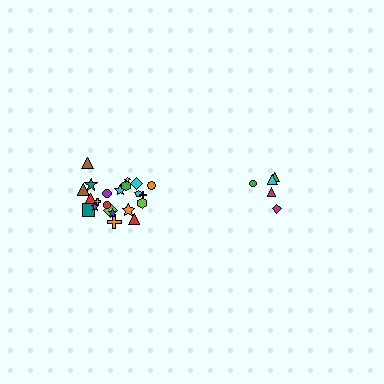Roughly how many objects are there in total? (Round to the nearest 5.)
Roughly 25 objects in total.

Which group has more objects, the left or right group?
The left group.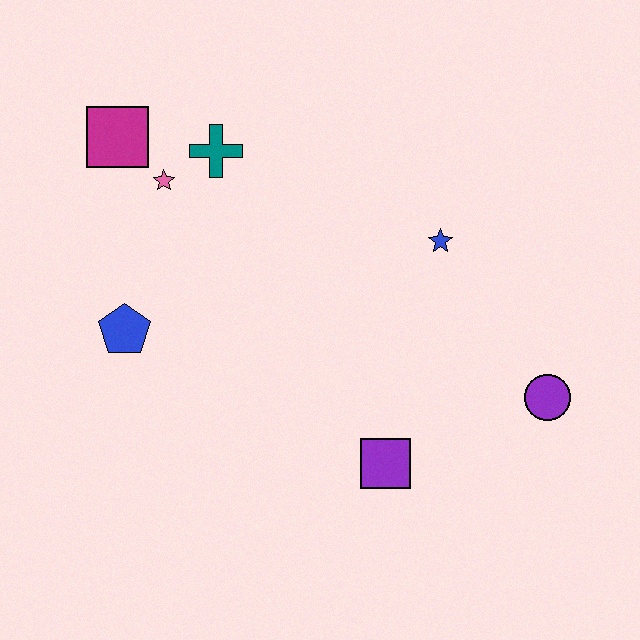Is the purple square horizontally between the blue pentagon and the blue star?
Yes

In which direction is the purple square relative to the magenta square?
The purple square is below the magenta square.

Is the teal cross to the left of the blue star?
Yes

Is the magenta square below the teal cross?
No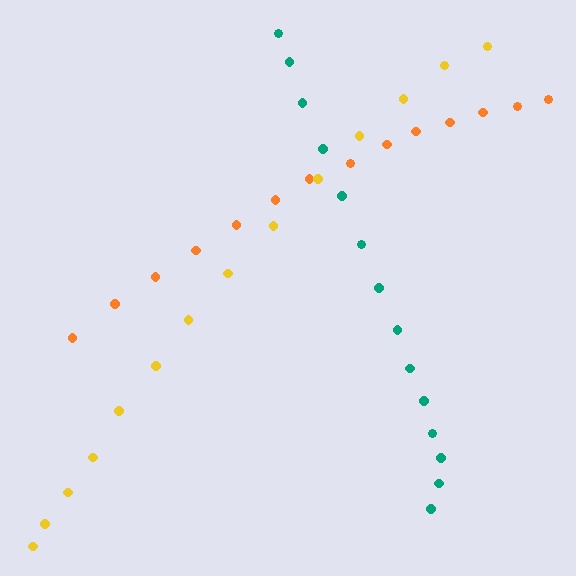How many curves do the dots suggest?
There are 3 distinct paths.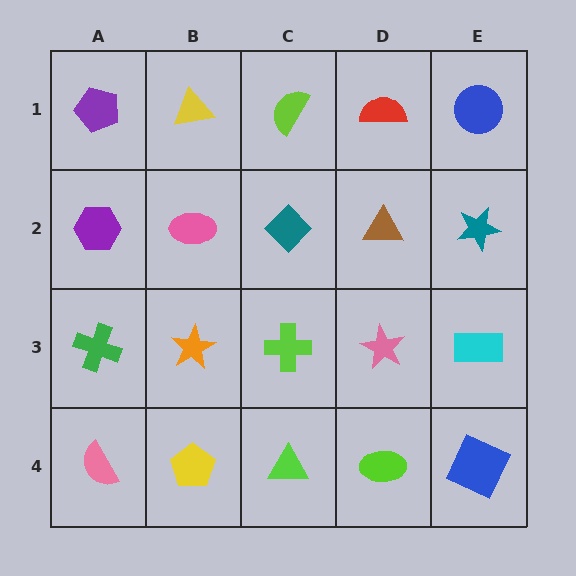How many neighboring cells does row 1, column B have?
3.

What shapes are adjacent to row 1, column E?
A teal star (row 2, column E), a red semicircle (row 1, column D).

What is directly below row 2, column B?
An orange star.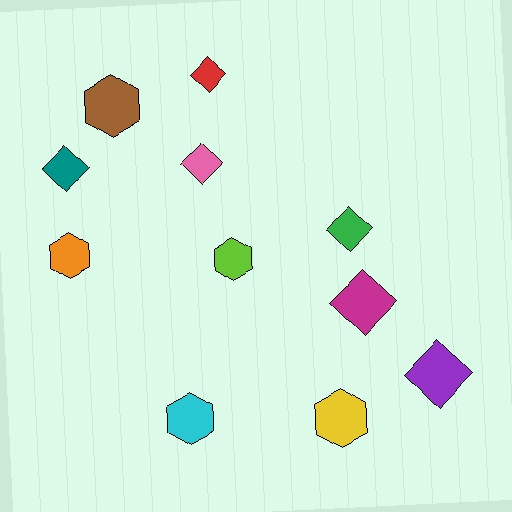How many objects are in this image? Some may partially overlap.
There are 11 objects.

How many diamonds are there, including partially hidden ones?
There are 6 diamonds.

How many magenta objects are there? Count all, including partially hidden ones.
There is 1 magenta object.